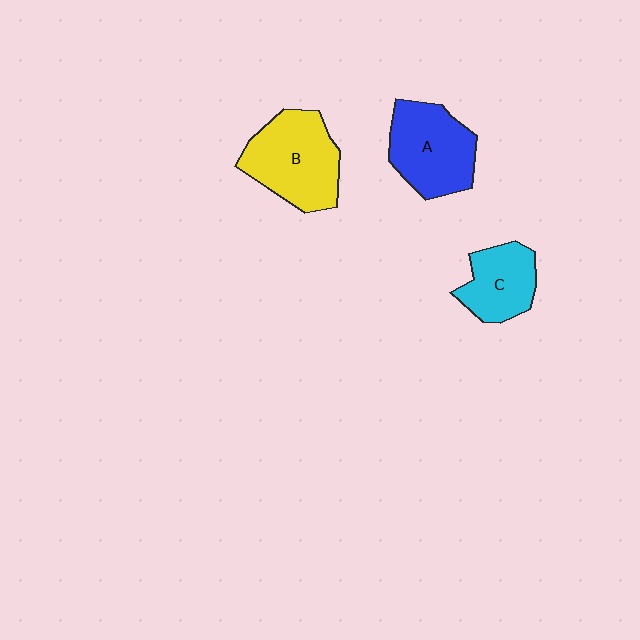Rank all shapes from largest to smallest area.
From largest to smallest: B (yellow), A (blue), C (cyan).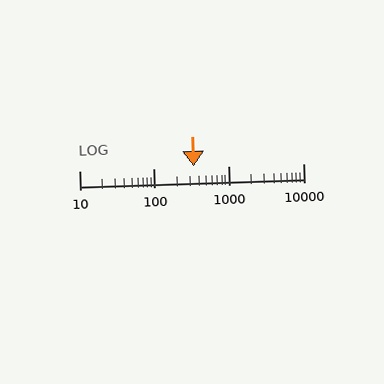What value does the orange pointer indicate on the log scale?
The pointer indicates approximately 340.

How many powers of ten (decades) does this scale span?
The scale spans 3 decades, from 10 to 10000.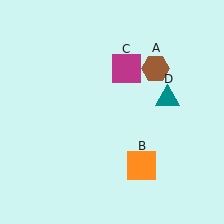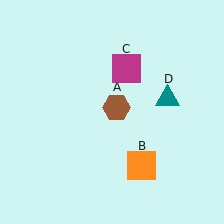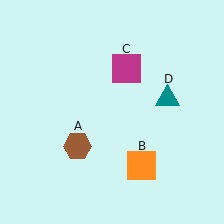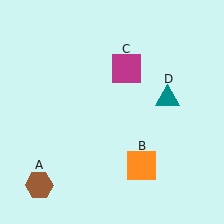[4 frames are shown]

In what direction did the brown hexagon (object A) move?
The brown hexagon (object A) moved down and to the left.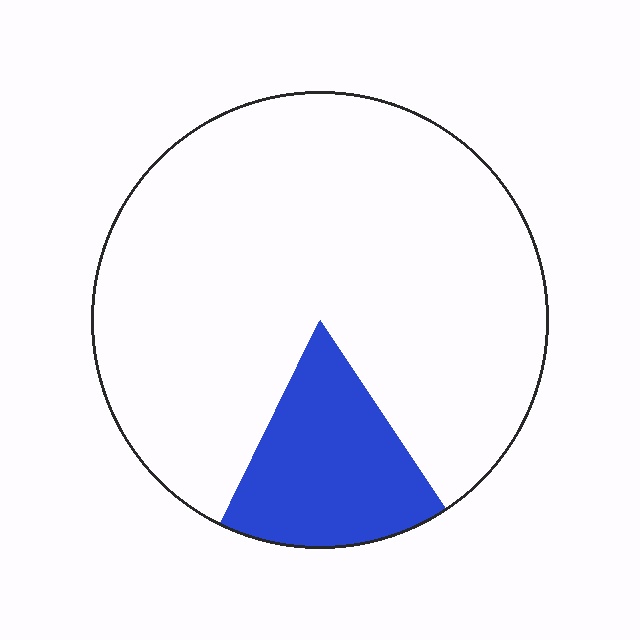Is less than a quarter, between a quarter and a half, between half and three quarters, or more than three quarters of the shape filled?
Less than a quarter.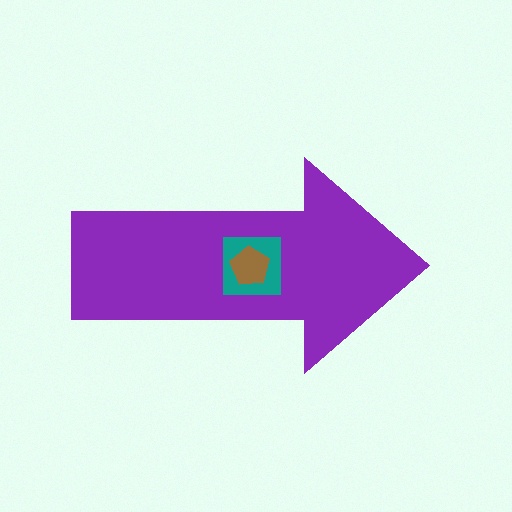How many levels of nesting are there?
3.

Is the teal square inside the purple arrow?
Yes.